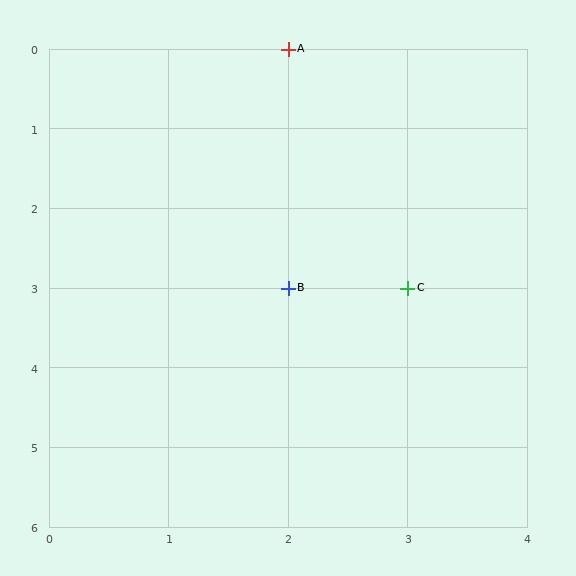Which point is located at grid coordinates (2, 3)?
Point B is at (2, 3).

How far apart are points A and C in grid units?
Points A and C are 1 column and 3 rows apart (about 3.2 grid units diagonally).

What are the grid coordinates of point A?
Point A is at grid coordinates (2, 0).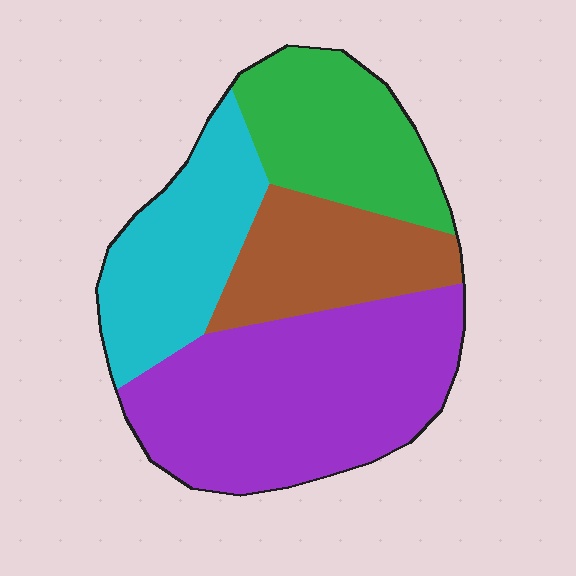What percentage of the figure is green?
Green takes up about one fifth (1/5) of the figure.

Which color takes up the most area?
Purple, at roughly 40%.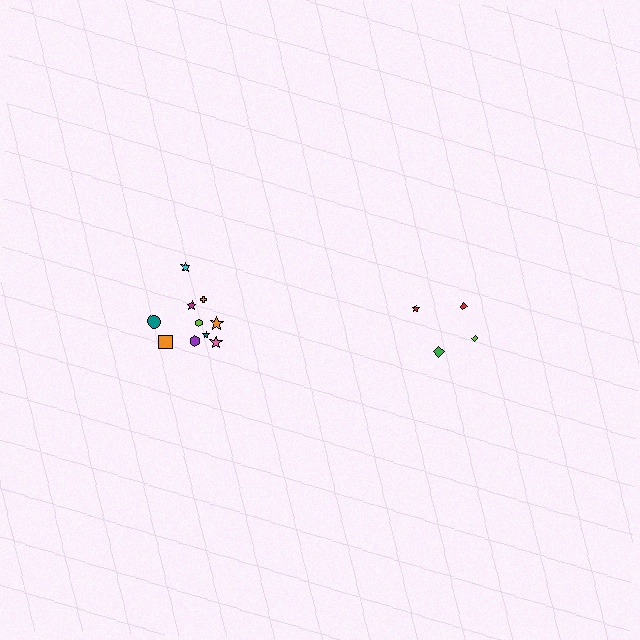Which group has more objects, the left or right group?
The left group.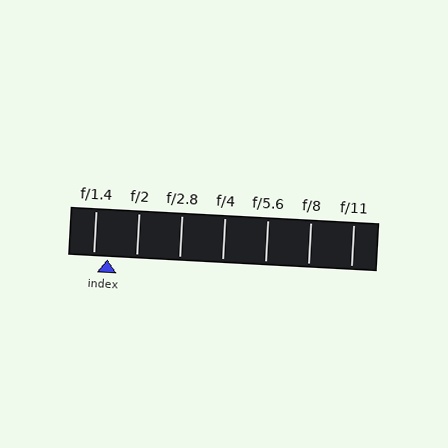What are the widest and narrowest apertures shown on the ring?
The widest aperture shown is f/1.4 and the narrowest is f/11.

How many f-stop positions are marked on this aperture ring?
There are 7 f-stop positions marked.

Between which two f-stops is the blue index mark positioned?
The index mark is between f/1.4 and f/2.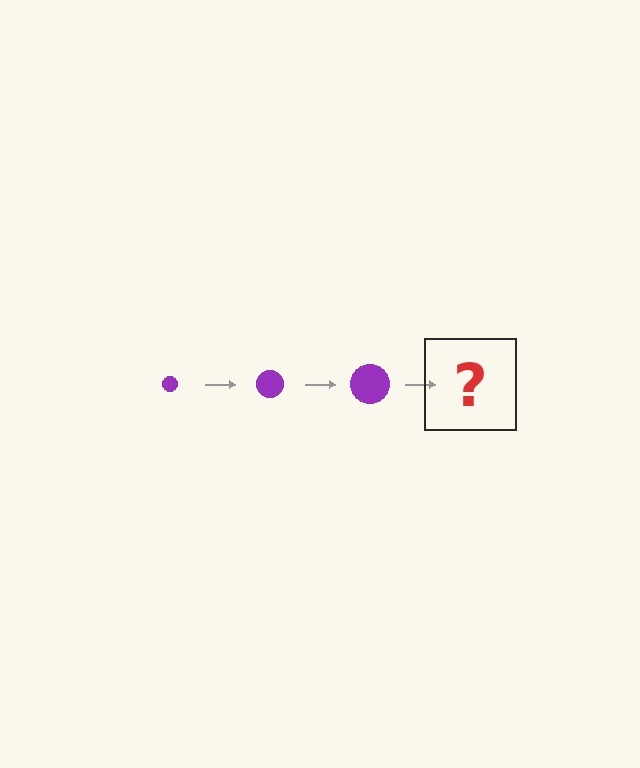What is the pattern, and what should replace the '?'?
The pattern is that the circle gets progressively larger each step. The '?' should be a purple circle, larger than the previous one.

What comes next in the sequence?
The next element should be a purple circle, larger than the previous one.